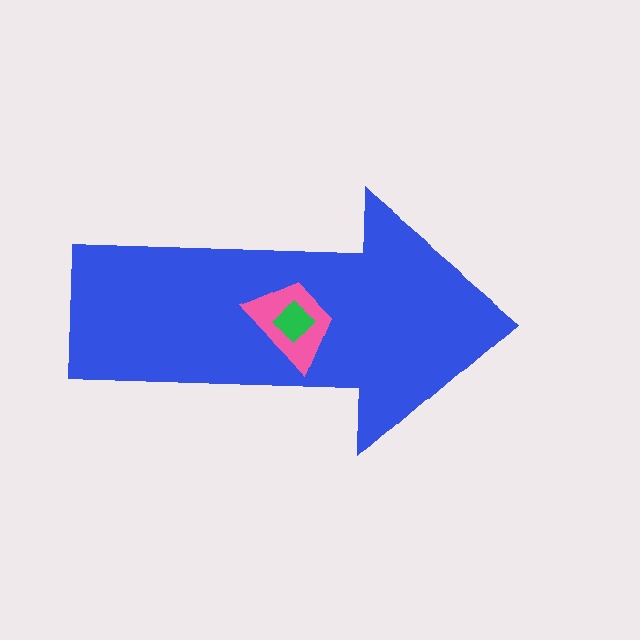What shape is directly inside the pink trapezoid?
The green diamond.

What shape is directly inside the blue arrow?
The pink trapezoid.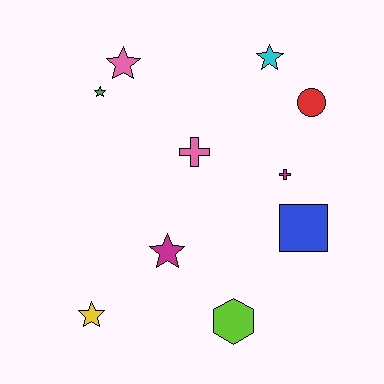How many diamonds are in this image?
There are no diamonds.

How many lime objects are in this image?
There is 1 lime object.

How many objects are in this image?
There are 10 objects.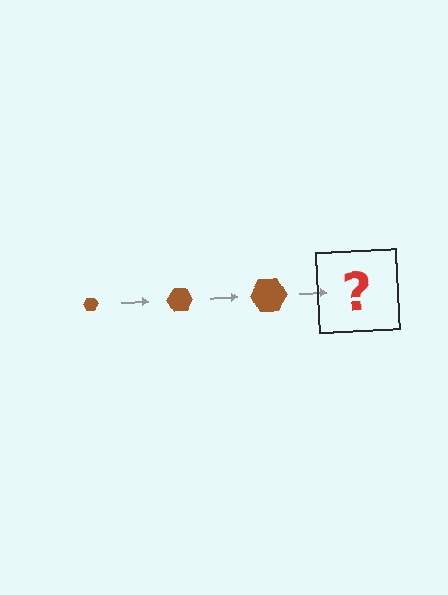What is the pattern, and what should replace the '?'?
The pattern is that the hexagon gets progressively larger each step. The '?' should be a brown hexagon, larger than the previous one.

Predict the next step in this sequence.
The next step is a brown hexagon, larger than the previous one.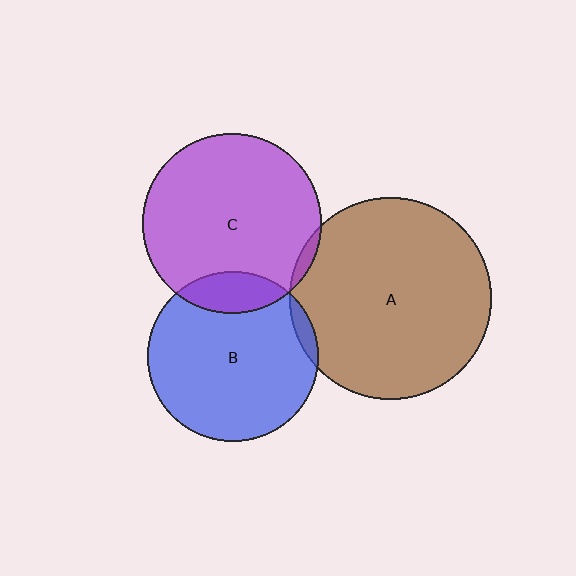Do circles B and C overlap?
Yes.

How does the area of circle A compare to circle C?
Approximately 1.3 times.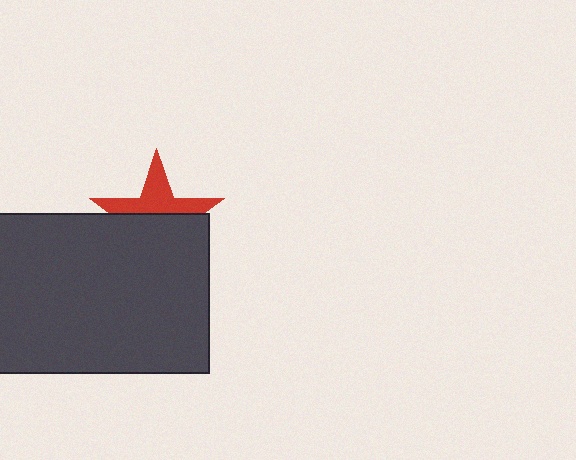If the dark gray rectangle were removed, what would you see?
You would see the complete red star.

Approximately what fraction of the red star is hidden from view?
Roughly 55% of the red star is hidden behind the dark gray rectangle.